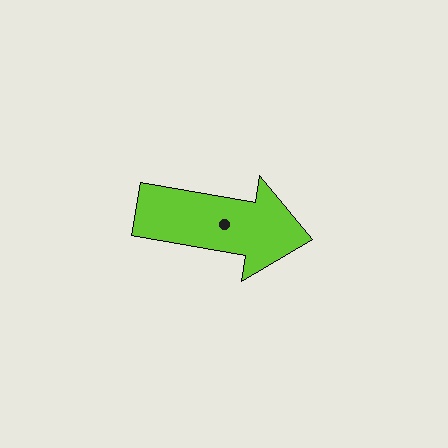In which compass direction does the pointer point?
East.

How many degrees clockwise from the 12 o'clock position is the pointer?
Approximately 100 degrees.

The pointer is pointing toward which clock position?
Roughly 3 o'clock.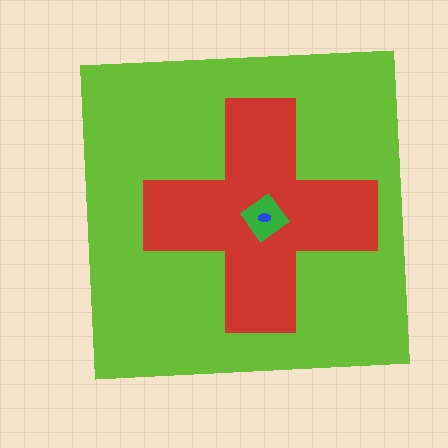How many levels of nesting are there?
4.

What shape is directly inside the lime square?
The red cross.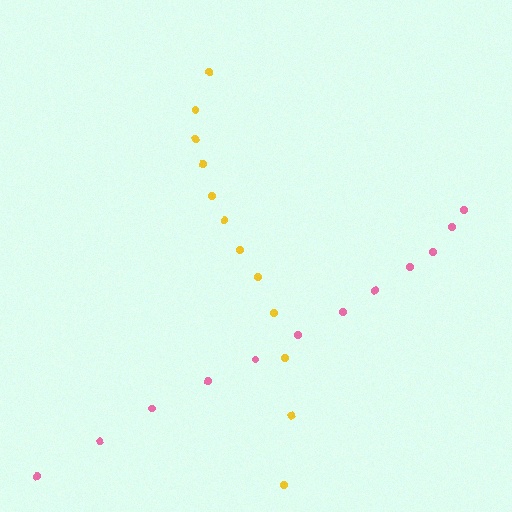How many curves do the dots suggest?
There are 2 distinct paths.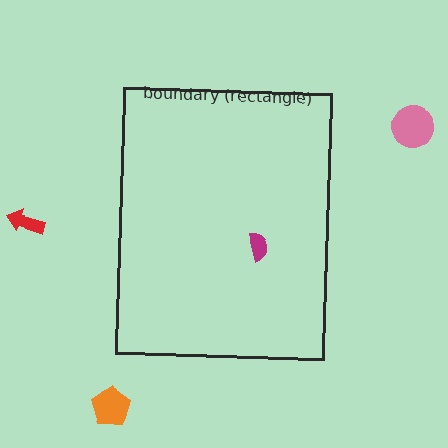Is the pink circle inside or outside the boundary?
Outside.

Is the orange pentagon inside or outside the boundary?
Outside.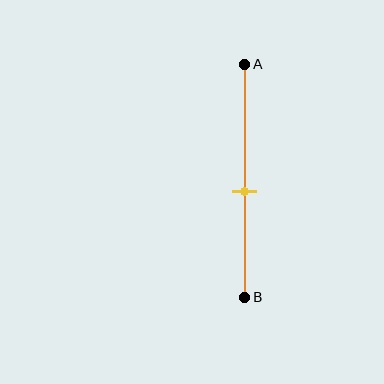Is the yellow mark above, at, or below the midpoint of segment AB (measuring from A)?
The yellow mark is below the midpoint of segment AB.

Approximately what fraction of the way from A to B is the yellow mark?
The yellow mark is approximately 55% of the way from A to B.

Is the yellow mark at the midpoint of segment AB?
No, the mark is at about 55% from A, not at the 50% midpoint.